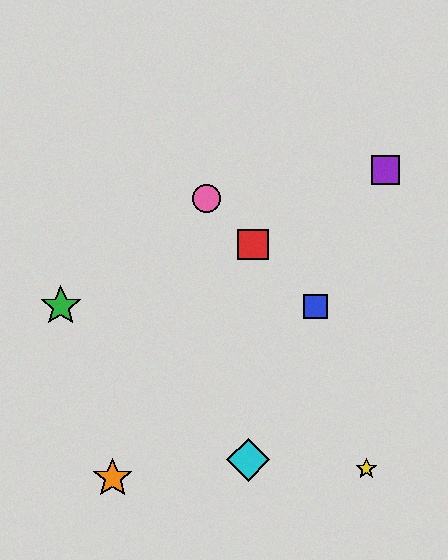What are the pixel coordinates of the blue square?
The blue square is at (316, 306).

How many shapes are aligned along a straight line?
3 shapes (the red square, the blue square, the pink circle) are aligned along a straight line.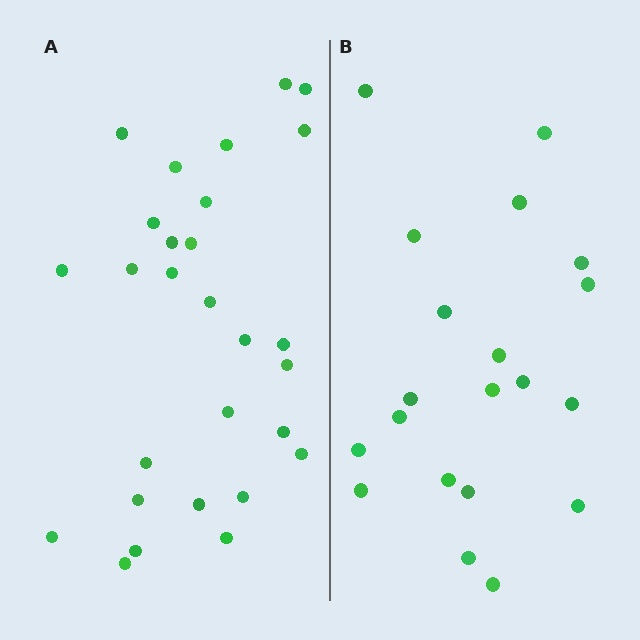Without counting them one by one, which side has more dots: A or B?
Region A (the left region) has more dots.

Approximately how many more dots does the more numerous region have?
Region A has roughly 8 or so more dots than region B.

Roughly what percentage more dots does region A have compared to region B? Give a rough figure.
About 40% more.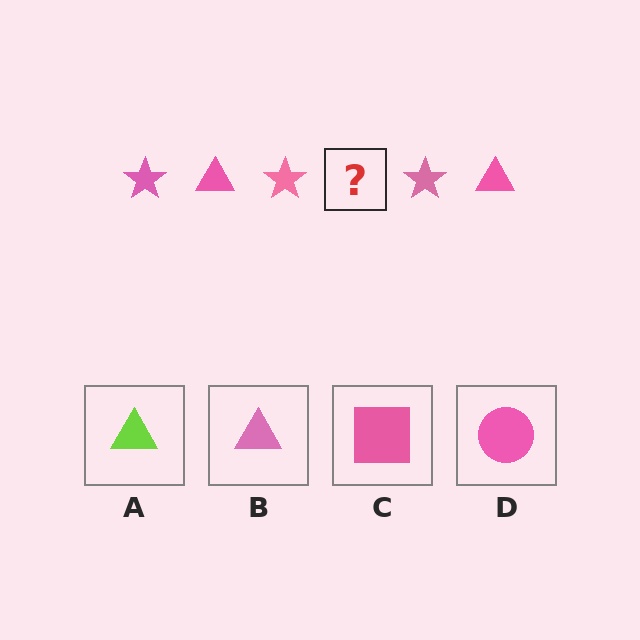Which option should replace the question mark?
Option B.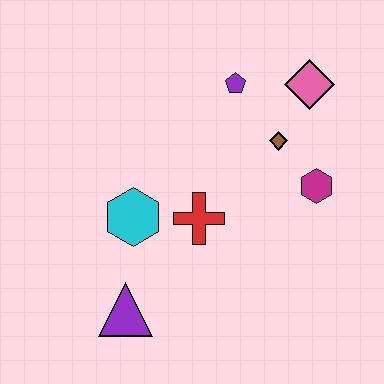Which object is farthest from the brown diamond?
The purple triangle is farthest from the brown diamond.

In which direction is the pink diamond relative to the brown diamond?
The pink diamond is above the brown diamond.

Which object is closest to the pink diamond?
The brown diamond is closest to the pink diamond.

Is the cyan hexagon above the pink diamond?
No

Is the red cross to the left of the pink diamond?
Yes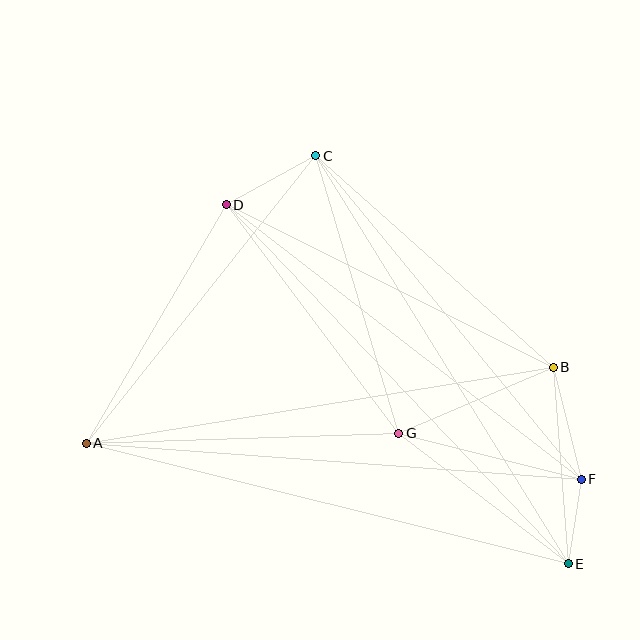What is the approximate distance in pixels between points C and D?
The distance between C and D is approximately 102 pixels.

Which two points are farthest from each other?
Points A and E are farthest from each other.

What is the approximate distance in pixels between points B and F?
The distance between B and F is approximately 115 pixels.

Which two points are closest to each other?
Points E and F are closest to each other.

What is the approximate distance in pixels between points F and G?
The distance between F and G is approximately 188 pixels.